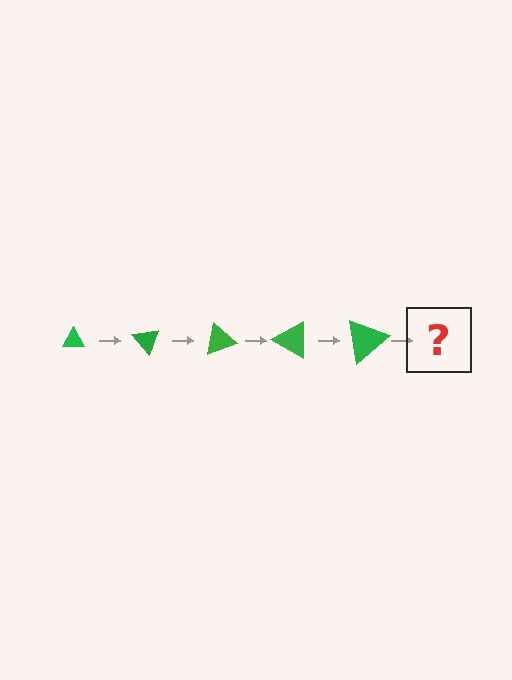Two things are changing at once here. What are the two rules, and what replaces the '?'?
The two rules are that the triangle grows larger each step and it rotates 50 degrees each step. The '?' should be a triangle, larger than the previous one and rotated 250 degrees from the start.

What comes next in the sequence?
The next element should be a triangle, larger than the previous one and rotated 250 degrees from the start.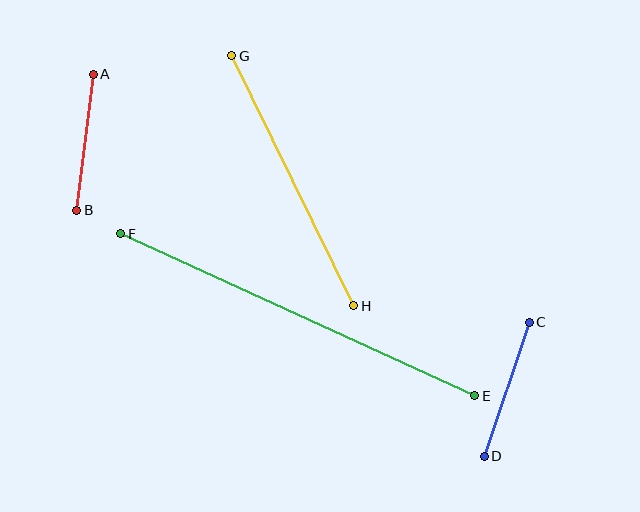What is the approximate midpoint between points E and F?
The midpoint is at approximately (298, 315) pixels.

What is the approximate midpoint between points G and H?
The midpoint is at approximately (293, 181) pixels.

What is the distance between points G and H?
The distance is approximately 278 pixels.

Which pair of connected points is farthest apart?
Points E and F are farthest apart.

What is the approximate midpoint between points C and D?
The midpoint is at approximately (507, 389) pixels.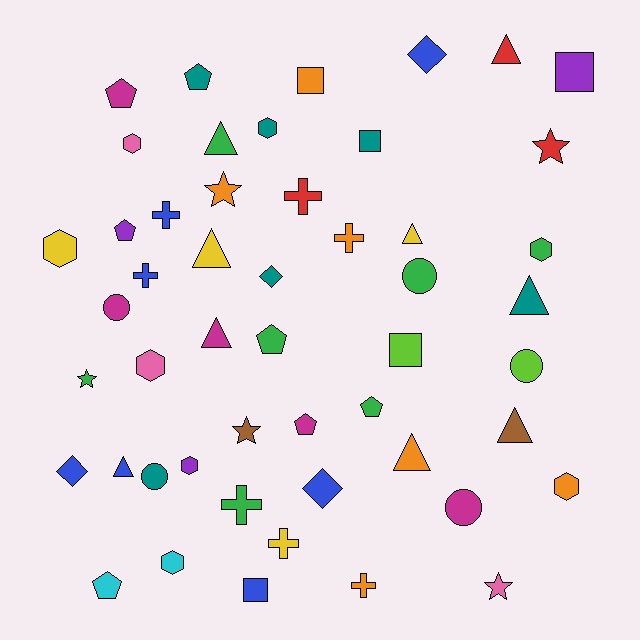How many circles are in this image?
There are 5 circles.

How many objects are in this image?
There are 50 objects.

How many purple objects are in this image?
There are 3 purple objects.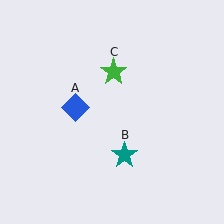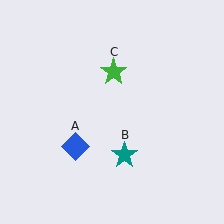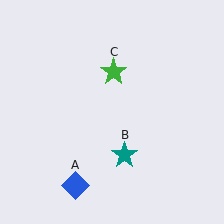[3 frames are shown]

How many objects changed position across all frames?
1 object changed position: blue diamond (object A).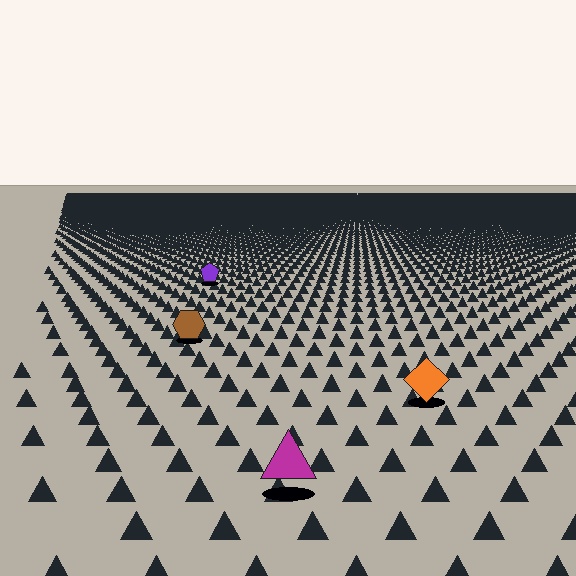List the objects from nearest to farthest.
From nearest to farthest: the magenta triangle, the orange diamond, the brown hexagon, the purple pentagon.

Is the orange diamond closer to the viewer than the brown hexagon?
Yes. The orange diamond is closer — you can tell from the texture gradient: the ground texture is coarser near it.